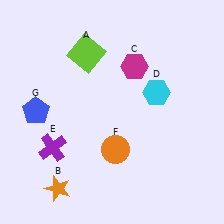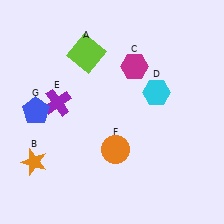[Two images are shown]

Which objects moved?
The objects that moved are: the orange star (B), the purple cross (E).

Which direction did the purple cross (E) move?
The purple cross (E) moved up.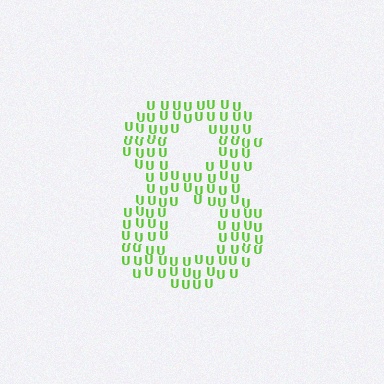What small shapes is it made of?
It is made of small letter U's.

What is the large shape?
The large shape is the digit 8.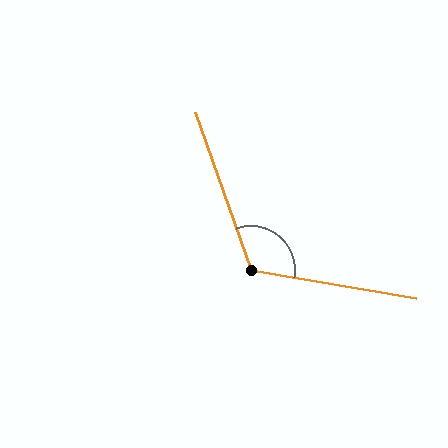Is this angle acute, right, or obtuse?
It is obtuse.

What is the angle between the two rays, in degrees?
Approximately 119 degrees.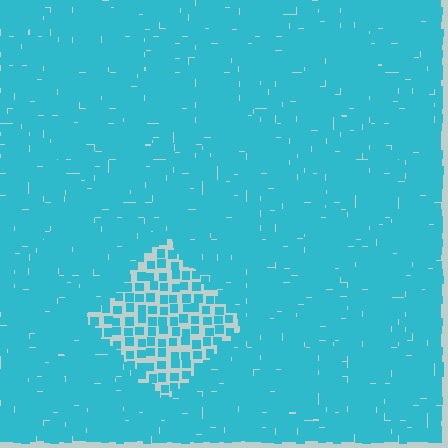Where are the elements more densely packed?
The elements are more densely packed outside the diamond boundary.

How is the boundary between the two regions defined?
The boundary is defined by a change in element density (approximately 2.4x ratio). All elements are the same color, size, and shape.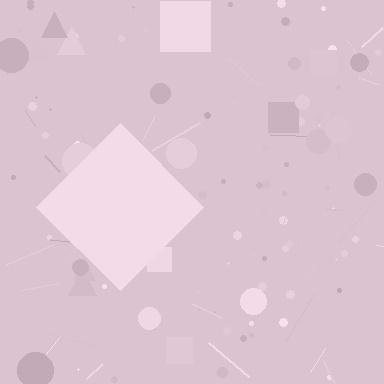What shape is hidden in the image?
A diamond is hidden in the image.